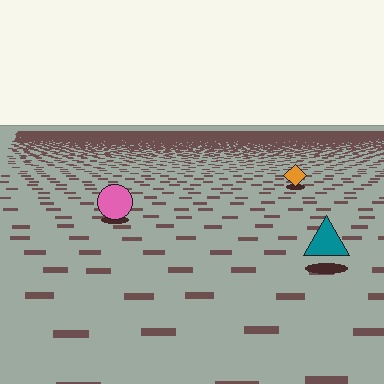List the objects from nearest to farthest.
From nearest to farthest: the teal triangle, the pink circle, the orange diamond.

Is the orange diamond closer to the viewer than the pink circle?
No. The pink circle is closer — you can tell from the texture gradient: the ground texture is coarser near it.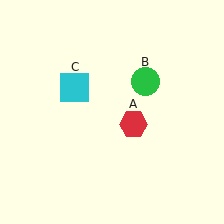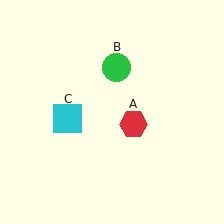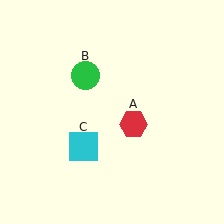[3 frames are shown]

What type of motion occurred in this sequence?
The green circle (object B), cyan square (object C) rotated counterclockwise around the center of the scene.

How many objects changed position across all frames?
2 objects changed position: green circle (object B), cyan square (object C).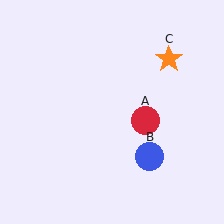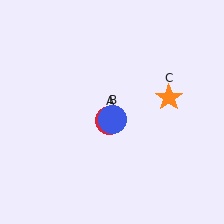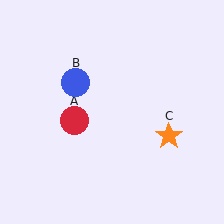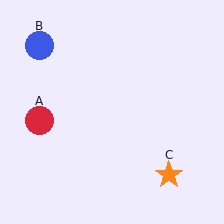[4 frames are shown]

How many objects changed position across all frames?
3 objects changed position: red circle (object A), blue circle (object B), orange star (object C).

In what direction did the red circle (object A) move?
The red circle (object A) moved left.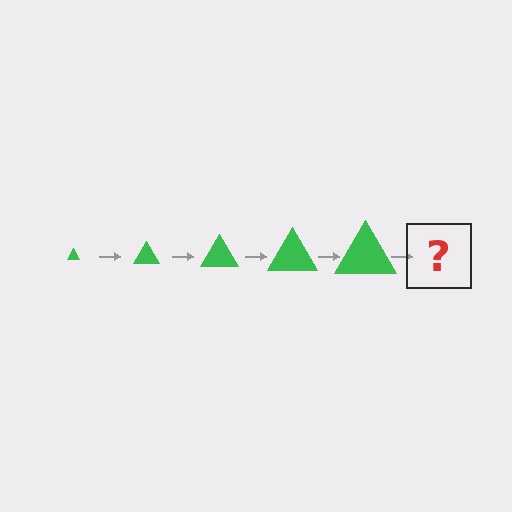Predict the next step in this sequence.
The next step is a green triangle, larger than the previous one.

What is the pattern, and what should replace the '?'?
The pattern is that the triangle gets progressively larger each step. The '?' should be a green triangle, larger than the previous one.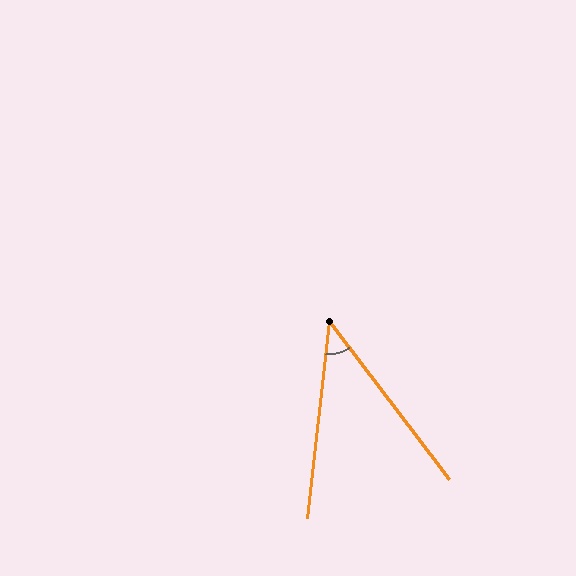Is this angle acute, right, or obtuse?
It is acute.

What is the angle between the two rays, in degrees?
Approximately 44 degrees.